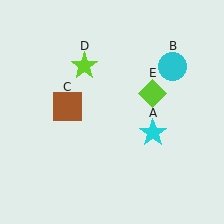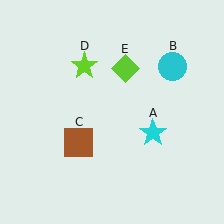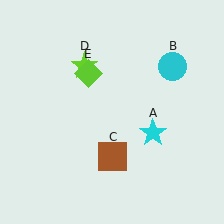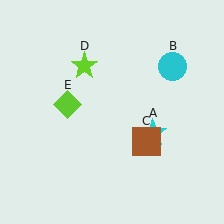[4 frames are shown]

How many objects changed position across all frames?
2 objects changed position: brown square (object C), lime diamond (object E).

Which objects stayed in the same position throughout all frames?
Cyan star (object A) and cyan circle (object B) and lime star (object D) remained stationary.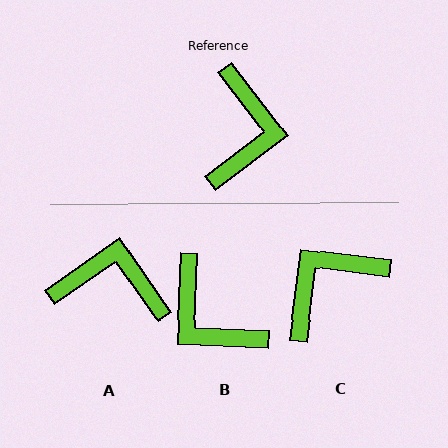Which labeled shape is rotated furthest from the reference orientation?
C, about 135 degrees away.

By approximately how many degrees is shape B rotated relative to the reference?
Approximately 130 degrees clockwise.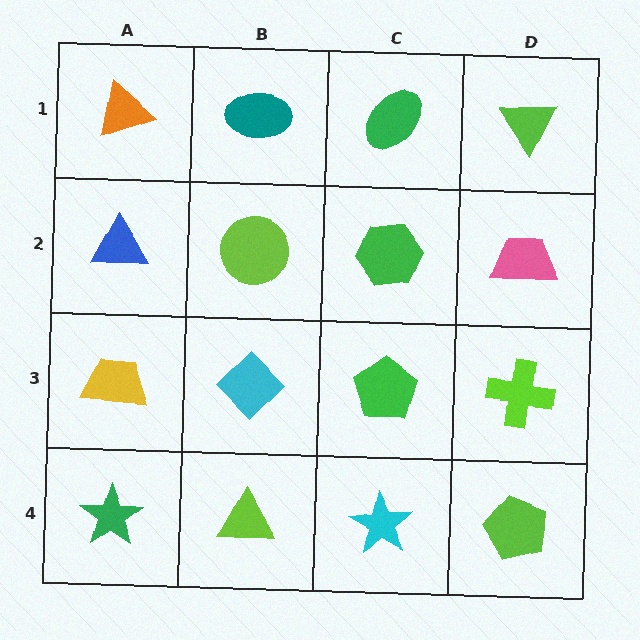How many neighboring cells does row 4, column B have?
3.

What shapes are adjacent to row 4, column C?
A green pentagon (row 3, column C), a lime triangle (row 4, column B), a lime pentagon (row 4, column D).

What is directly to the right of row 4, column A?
A lime triangle.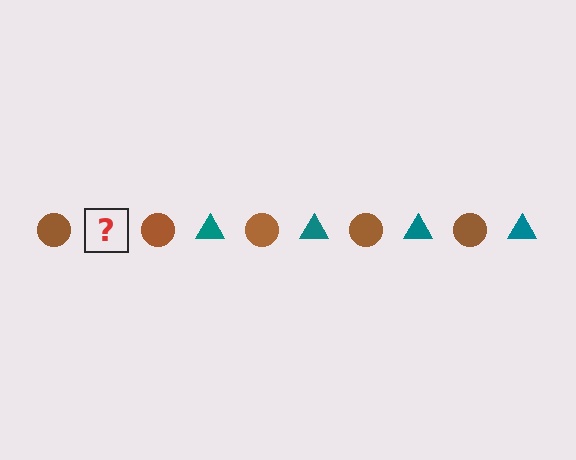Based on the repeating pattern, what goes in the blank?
The blank should be a teal triangle.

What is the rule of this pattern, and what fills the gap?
The rule is that the pattern alternates between brown circle and teal triangle. The gap should be filled with a teal triangle.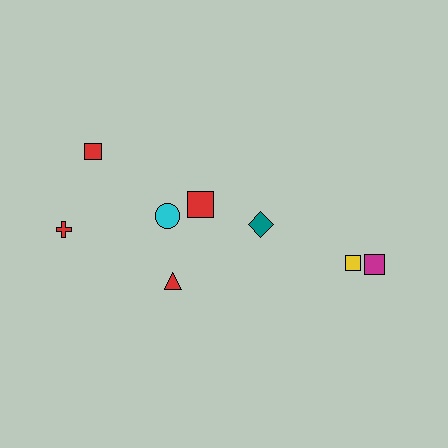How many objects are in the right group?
There are 3 objects.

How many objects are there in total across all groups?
There are 8 objects.